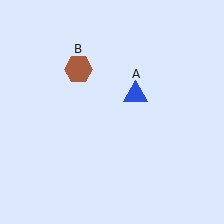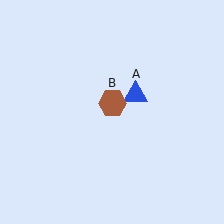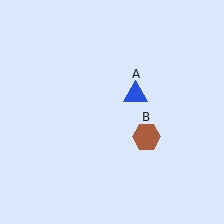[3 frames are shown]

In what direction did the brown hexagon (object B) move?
The brown hexagon (object B) moved down and to the right.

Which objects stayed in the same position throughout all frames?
Blue triangle (object A) remained stationary.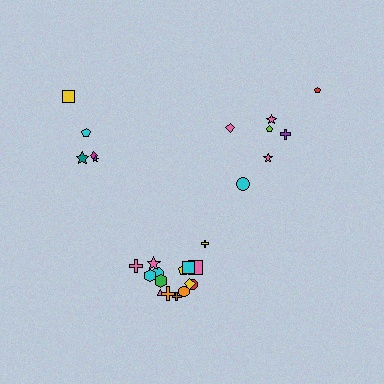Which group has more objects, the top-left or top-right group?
The top-right group.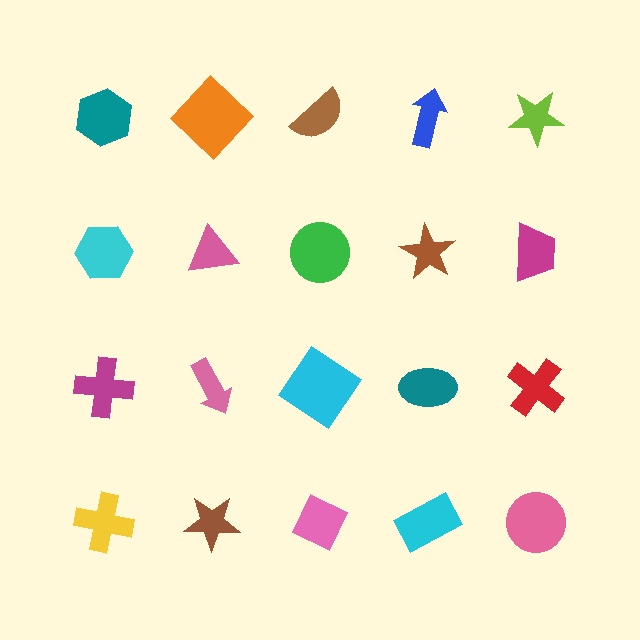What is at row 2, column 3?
A green circle.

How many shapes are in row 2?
5 shapes.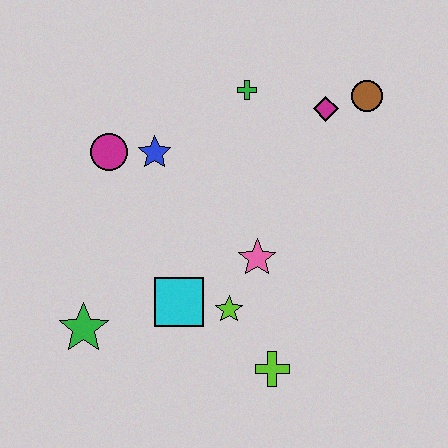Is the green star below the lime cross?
No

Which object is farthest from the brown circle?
The green star is farthest from the brown circle.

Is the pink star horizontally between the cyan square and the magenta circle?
No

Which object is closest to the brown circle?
The magenta diamond is closest to the brown circle.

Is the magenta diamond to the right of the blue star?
Yes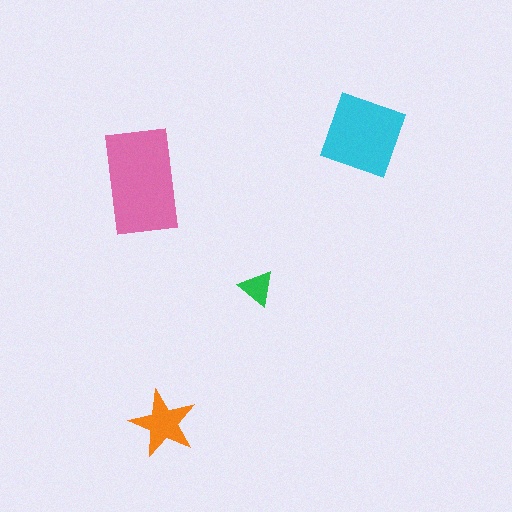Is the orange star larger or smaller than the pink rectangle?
Smaller.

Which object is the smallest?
The green triangle.